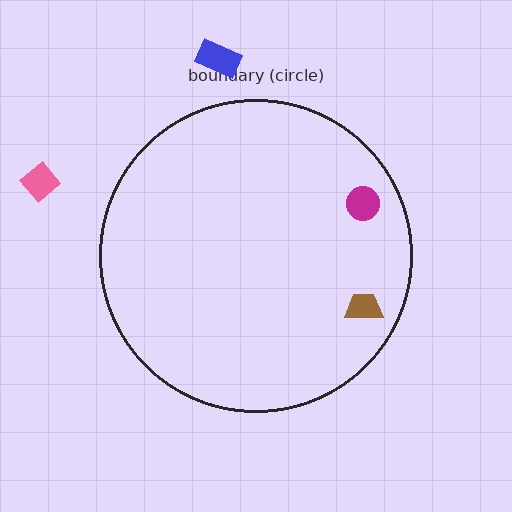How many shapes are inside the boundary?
2 inside, 2 outside.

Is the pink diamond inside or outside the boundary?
Outside.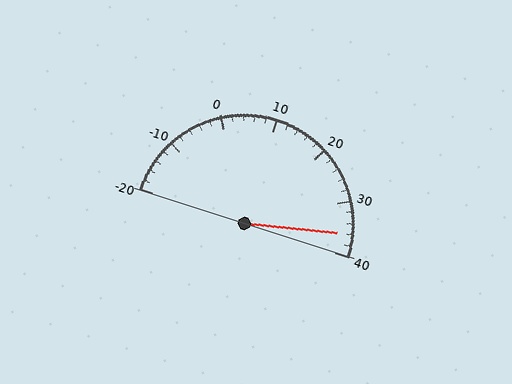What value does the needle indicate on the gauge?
The needle indicates approximately 36.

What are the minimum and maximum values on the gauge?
The gauge ranges from -20 to 40.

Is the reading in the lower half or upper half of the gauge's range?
The reading is in the upper half of the range (-20 to 40).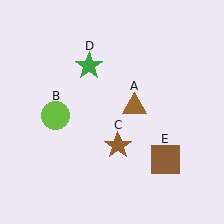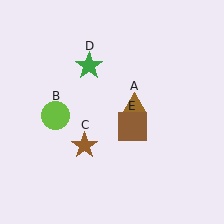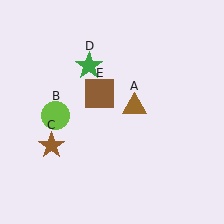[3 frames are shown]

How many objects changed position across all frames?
2 objects changed position: brown star (object C), brown square (object E).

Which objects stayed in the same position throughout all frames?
Brown triangle (object A) and lime circle (object B) and green star (object D) remained stationary.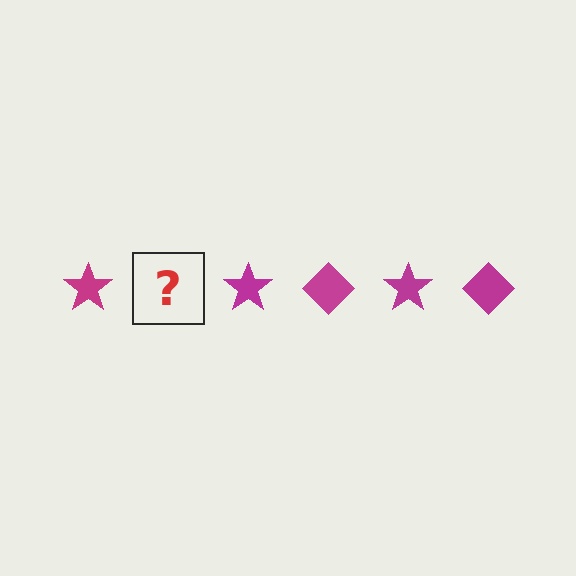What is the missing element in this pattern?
The missing element is a magenta diamond.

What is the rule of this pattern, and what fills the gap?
The rule is that the pattern cycles through star, diamond shapes in magenta. The gap should be filled with a magenta diamond.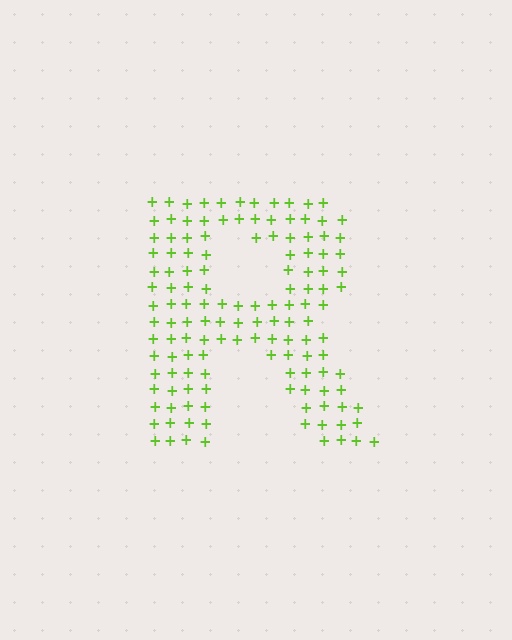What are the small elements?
The small elements are plus signs.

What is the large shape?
The large shape is the letter R.